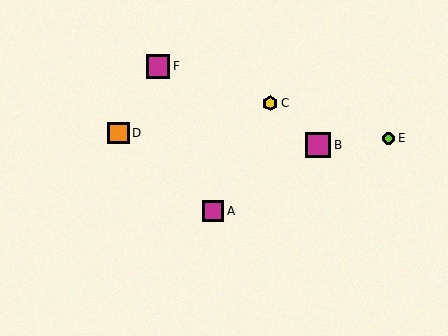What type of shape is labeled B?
Shape B is a magenta square.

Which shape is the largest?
The magenta square (labeled B) is the largest.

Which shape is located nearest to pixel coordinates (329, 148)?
The magenta square (labeled B) at (318, 145) is nearest to that location.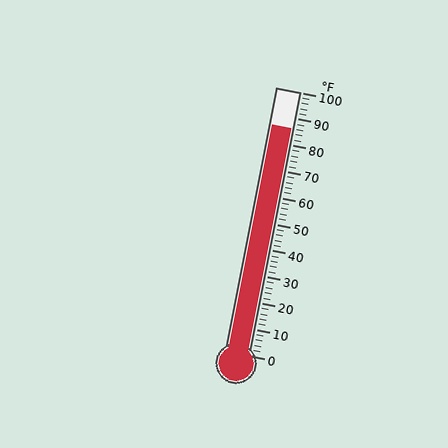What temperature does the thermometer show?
The thermometer shows approximately 86°F.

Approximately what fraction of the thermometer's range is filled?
The thermometer is filled to approximately 85% of its range.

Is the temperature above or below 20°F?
The temperature is above 20°F.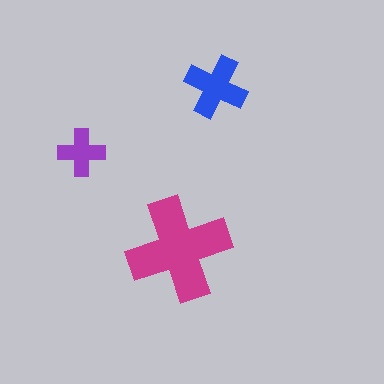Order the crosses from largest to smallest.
the magenta one, the blue one, the purple one.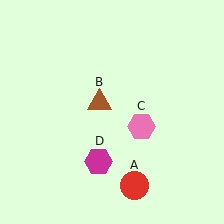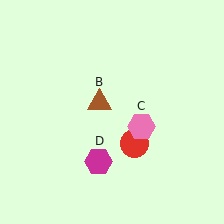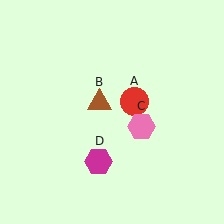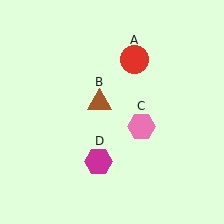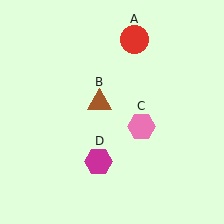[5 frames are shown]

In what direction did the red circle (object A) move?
The red circle (object A) moved up.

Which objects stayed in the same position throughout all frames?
Brown triangle (object B) and pink hexagon (object C) and magenta hexagon (object D) remained stationary.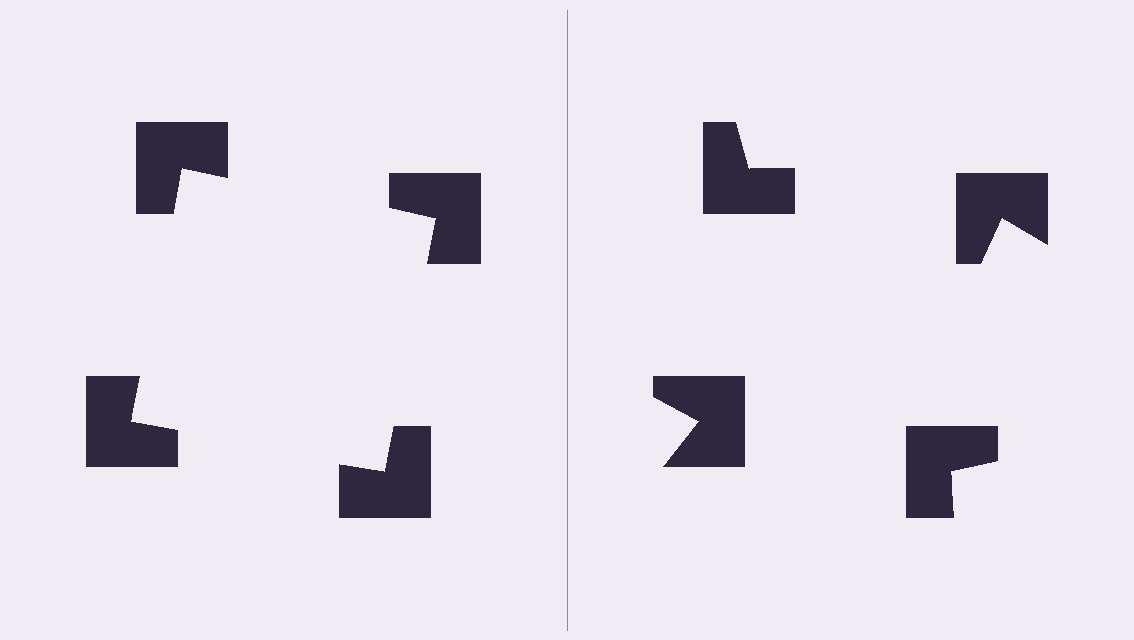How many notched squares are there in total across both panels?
8 — 4 on each side.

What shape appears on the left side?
An illusory square.